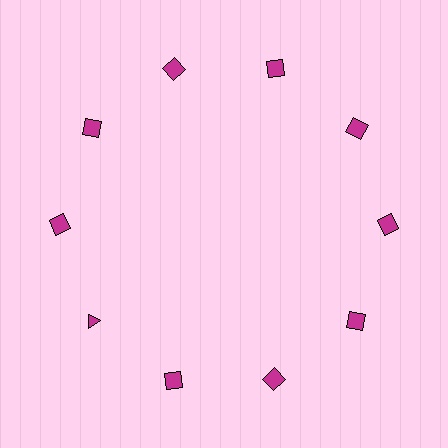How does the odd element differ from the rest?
It has a different shape: triangle instead of square.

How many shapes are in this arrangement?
There are 10 shapes arranged in a ring pattern.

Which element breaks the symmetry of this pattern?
The magenta triangle at roughly the 8 o'clock position breaks the symmetry. All other shapes are magenta squares.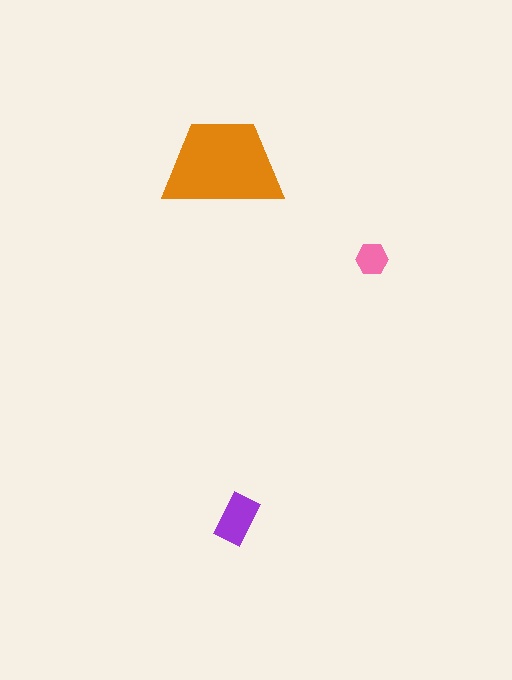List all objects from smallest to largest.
The pink hexagon, the purple rectangle, the orange trapezoid.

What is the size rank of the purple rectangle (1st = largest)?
2nd.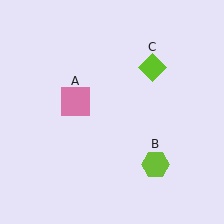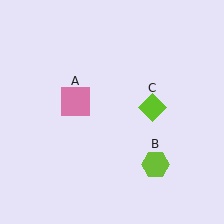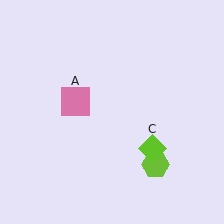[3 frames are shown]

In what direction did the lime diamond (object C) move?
The lime diamond (object C) moved down.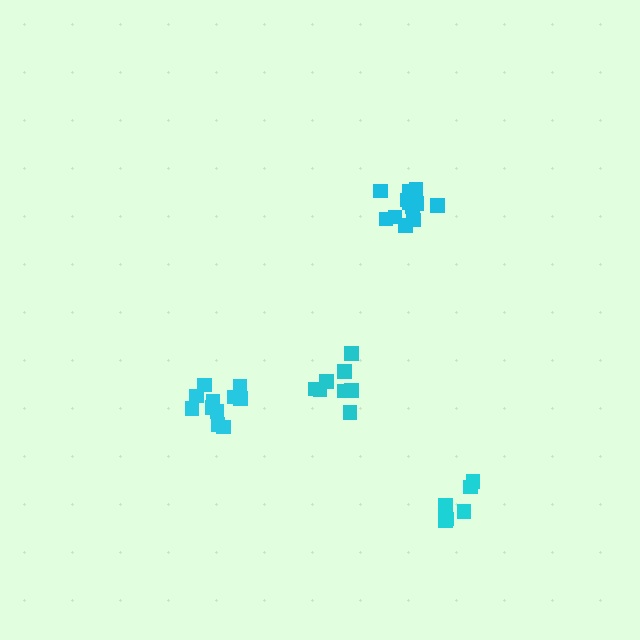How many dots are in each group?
Group 1: 12 dots, Group 2: 11 dots, Group 3: 9 dots, Group 4: 6 dots (38 total).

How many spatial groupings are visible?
There are 4 spatial groupings.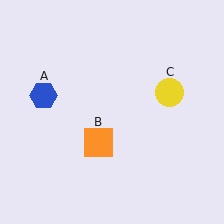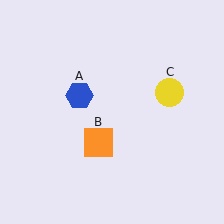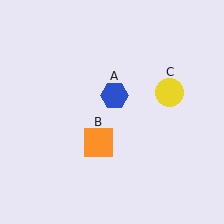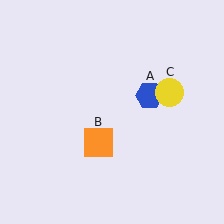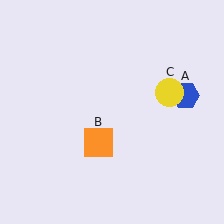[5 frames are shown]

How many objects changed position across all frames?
1 object changed position: blue hexagon (object A).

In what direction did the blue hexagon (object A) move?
The blue hexagon (object A) moved right.